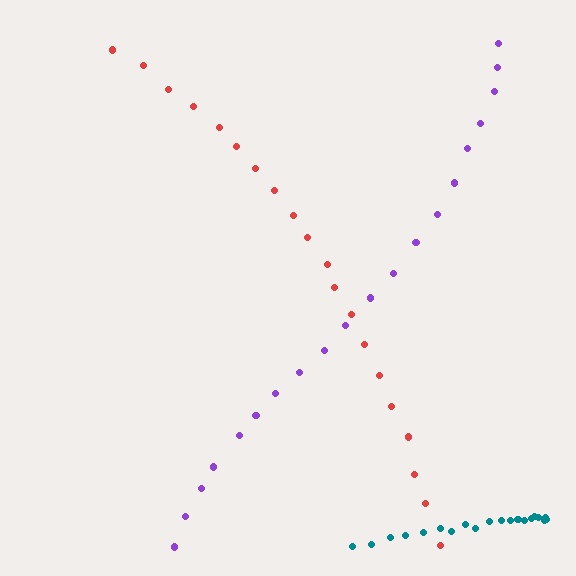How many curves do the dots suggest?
There are 3 distinct paths.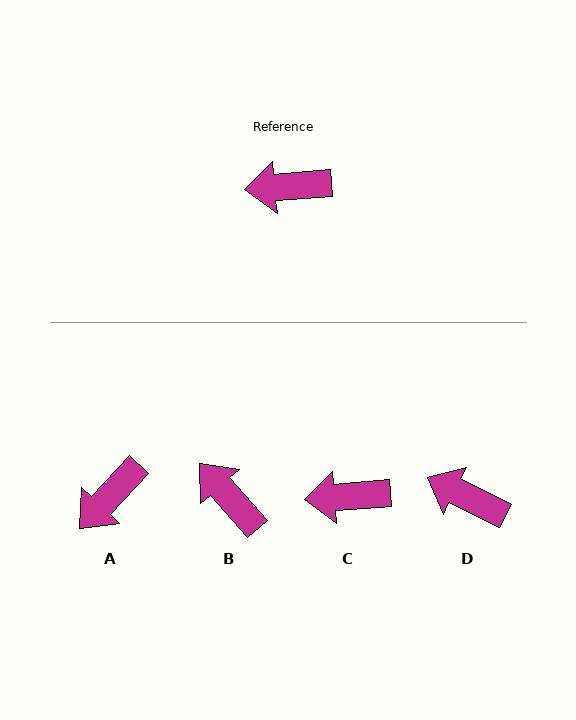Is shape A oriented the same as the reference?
No, it is off by about 42 degrees.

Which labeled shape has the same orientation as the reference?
C.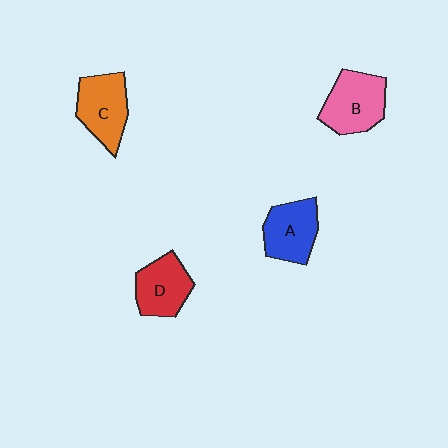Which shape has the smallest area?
Shape D (red).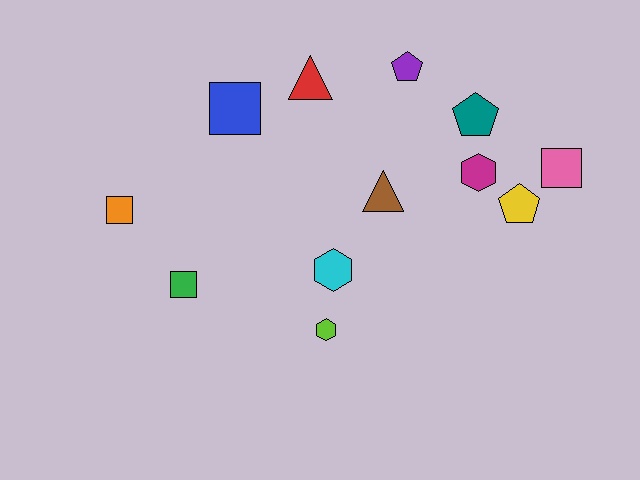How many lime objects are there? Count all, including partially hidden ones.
There is 1 lime object.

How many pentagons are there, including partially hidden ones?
There are 3 pentagons.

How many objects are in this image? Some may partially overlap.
There are 12 objects.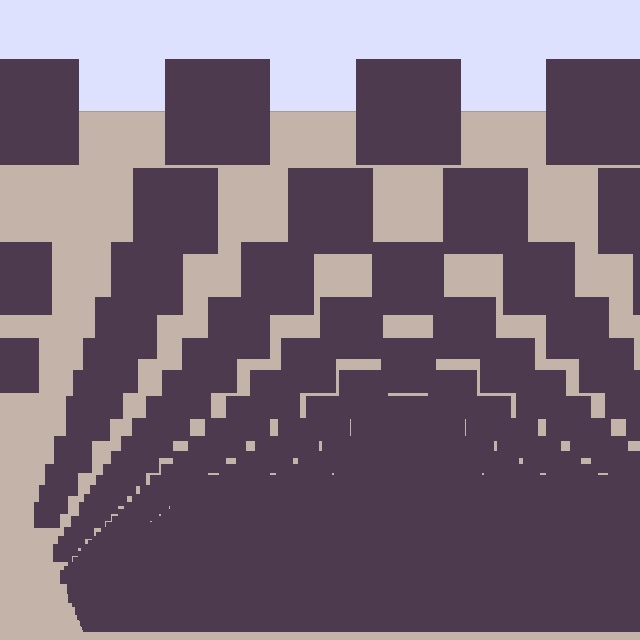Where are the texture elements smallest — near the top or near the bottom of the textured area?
Near the bottom.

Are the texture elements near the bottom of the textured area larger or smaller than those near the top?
Smaller. The gradient is inverted — elements near the bottom are smaller and denser.